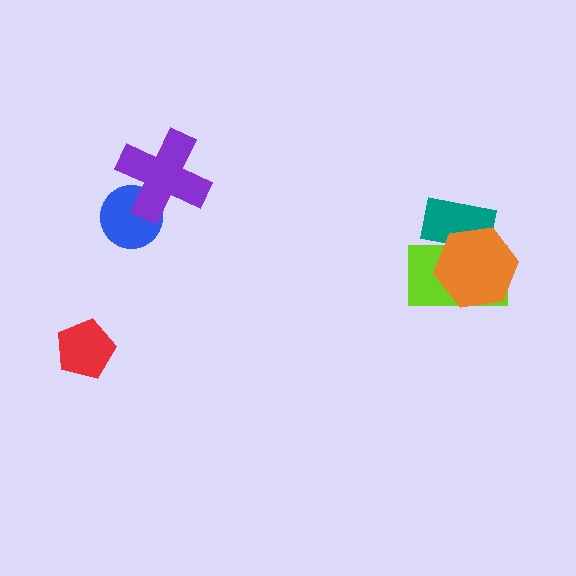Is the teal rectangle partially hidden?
Yes, it is partially covered by another shape.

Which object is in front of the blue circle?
The purple cross is in front of the blue circle.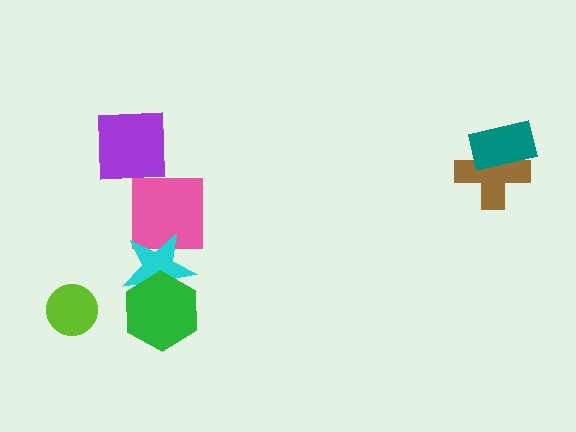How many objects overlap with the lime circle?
0 objects overlap with the lime circle.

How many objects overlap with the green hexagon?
1 object overlaps with the green hexagon.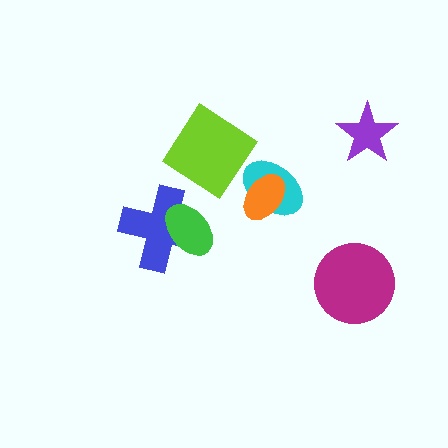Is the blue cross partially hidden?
Yes, it is partially covered by another shape.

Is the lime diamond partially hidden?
No, no other shape covers it.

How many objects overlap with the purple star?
0 objects overlap with the purple star.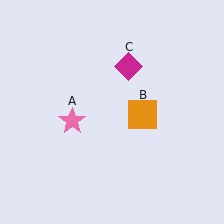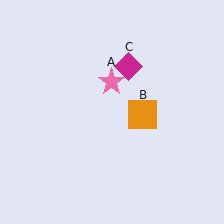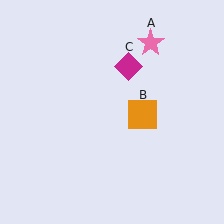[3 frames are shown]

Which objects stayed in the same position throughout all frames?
Orange square (object B) and magenta diamond (object C) remained stationary.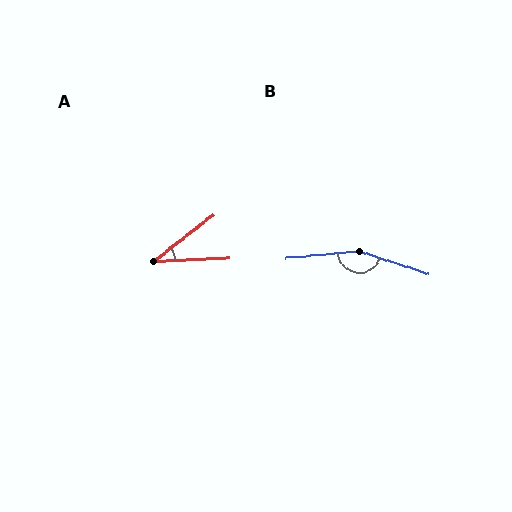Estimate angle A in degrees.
Approximately 35 degrees.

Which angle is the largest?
B, at approximately 156 degrees.